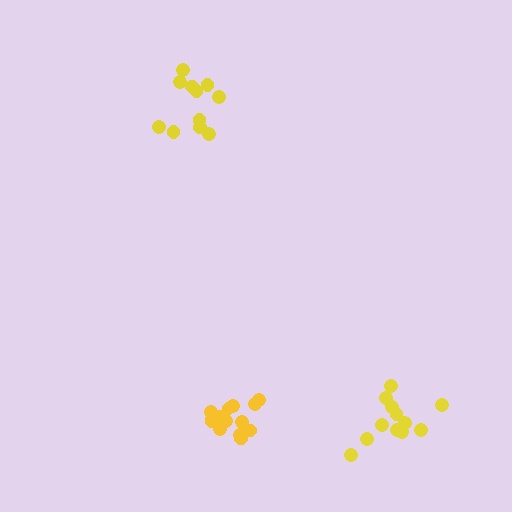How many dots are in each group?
Group 1: 11 dots, Group 2: 14 dots, Group 3: 12 dots (37 total).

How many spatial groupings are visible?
There are 3 spatial groupings.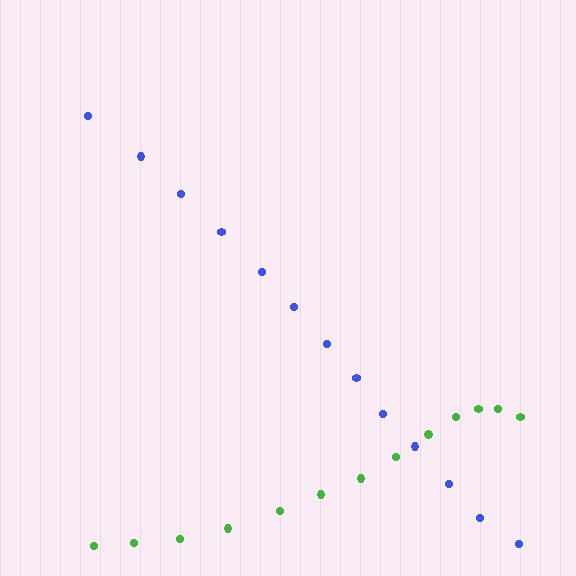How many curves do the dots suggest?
There are 2 distinct paths.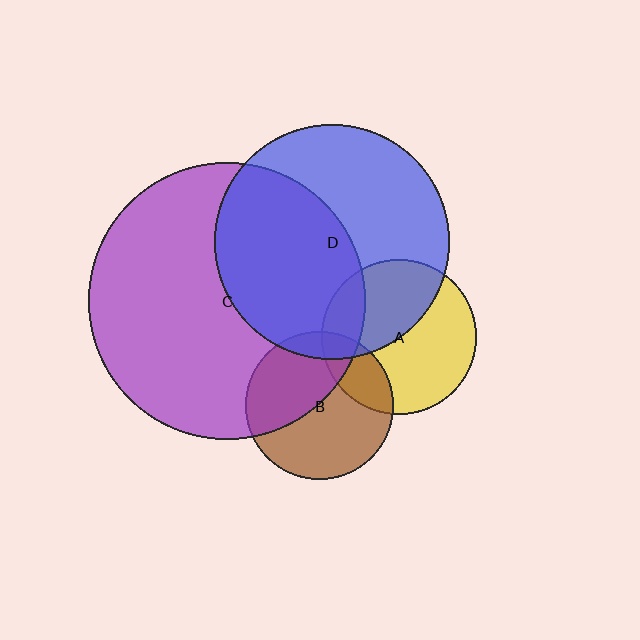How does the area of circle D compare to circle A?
Approximately 2.3 times.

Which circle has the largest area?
Circle C (purple).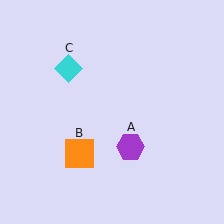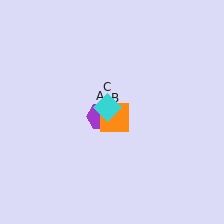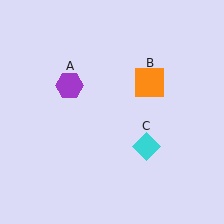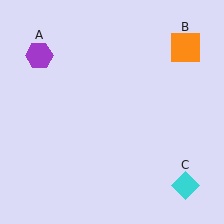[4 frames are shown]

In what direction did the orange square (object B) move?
The orange square (object B) moved up and to the right.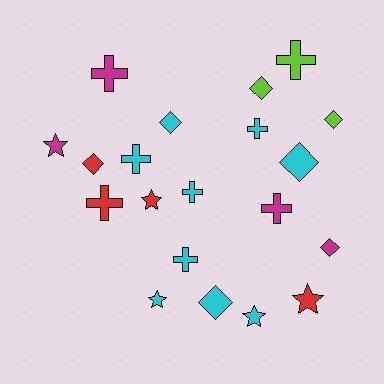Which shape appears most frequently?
Cross, with 8 objects.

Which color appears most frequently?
Cyan, with 9 objects.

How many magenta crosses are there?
There are 2 magenta crosses.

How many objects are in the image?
There are 20 objects.